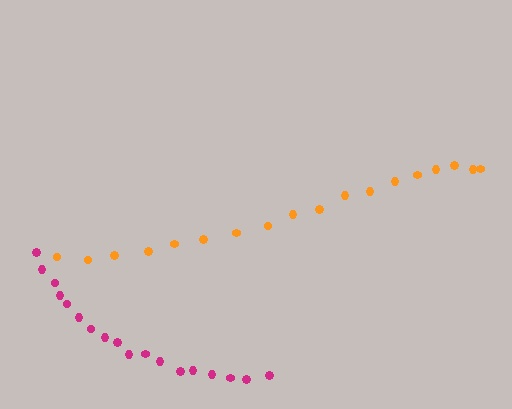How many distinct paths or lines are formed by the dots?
There are 2 distinct paths.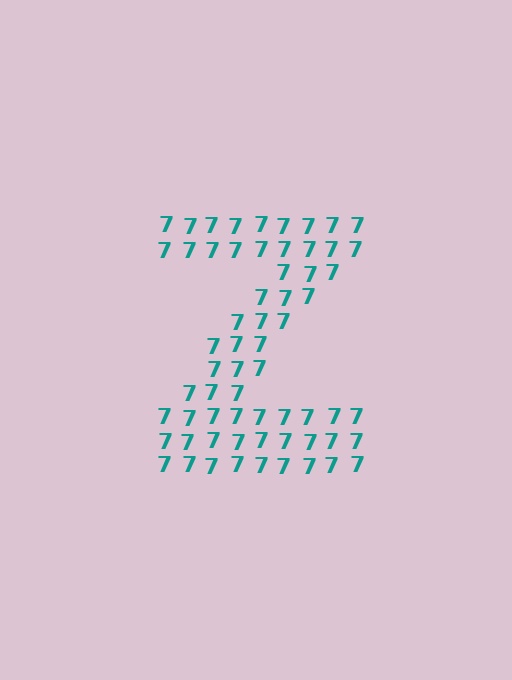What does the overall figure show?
The overall figure shows the letter Z.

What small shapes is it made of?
It is made of small digit 7's.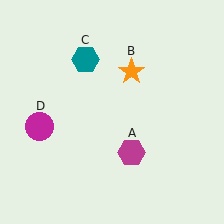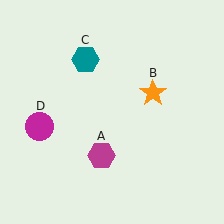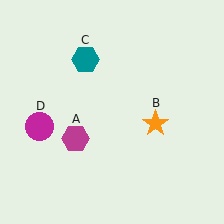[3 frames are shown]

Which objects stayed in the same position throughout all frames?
Teal hexagon (object C) and magenta circle (object D) remained stationary.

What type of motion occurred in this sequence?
The magenta hexagon (object A), orange star (object B) rotated clockwise around the center of the scene.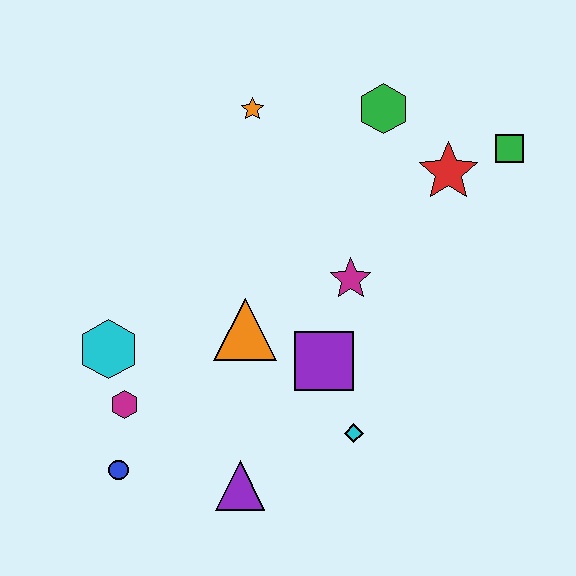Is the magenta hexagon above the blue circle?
Yes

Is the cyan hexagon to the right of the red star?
No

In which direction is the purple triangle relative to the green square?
The purple triangle is below the green square.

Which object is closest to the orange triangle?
The purple square is closest to the orange triangle.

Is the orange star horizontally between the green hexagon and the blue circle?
Yes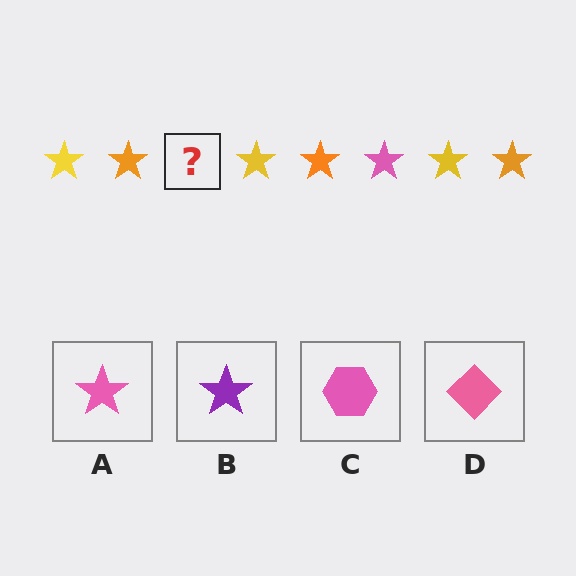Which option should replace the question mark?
Option A.